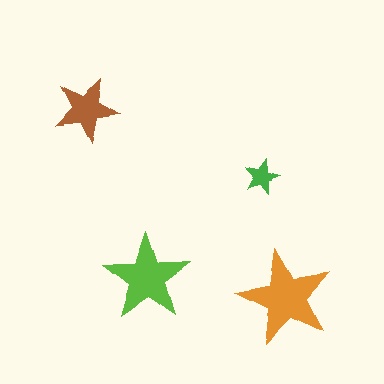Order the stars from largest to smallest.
the orange one, the lime one, the brown one, the green one.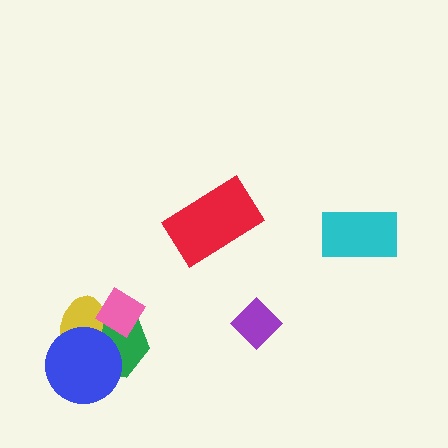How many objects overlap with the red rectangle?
0 objects overlap with the red rectangle.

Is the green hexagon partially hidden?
Yes, it is partially covered by another shape.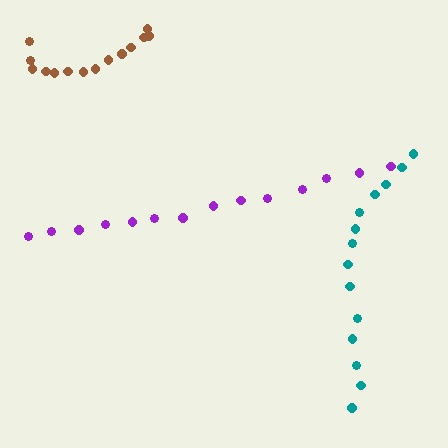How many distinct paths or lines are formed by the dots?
There are 3 distinct paths.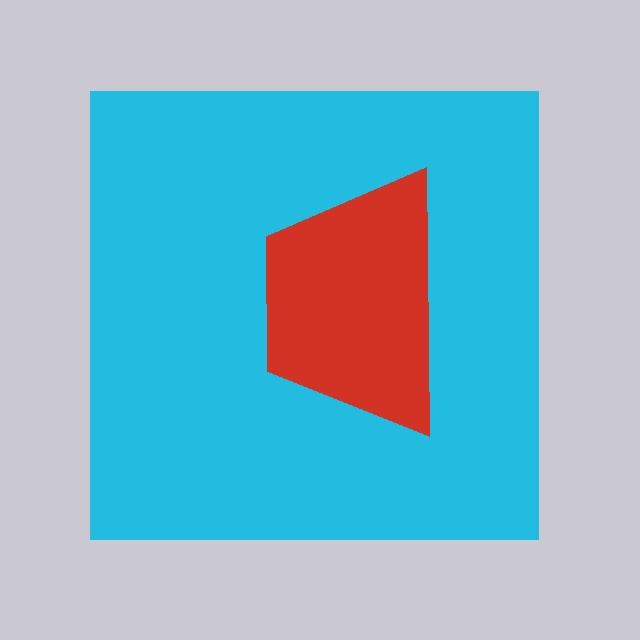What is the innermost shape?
The red trapezoid.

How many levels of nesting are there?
2.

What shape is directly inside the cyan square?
The red trapezoid.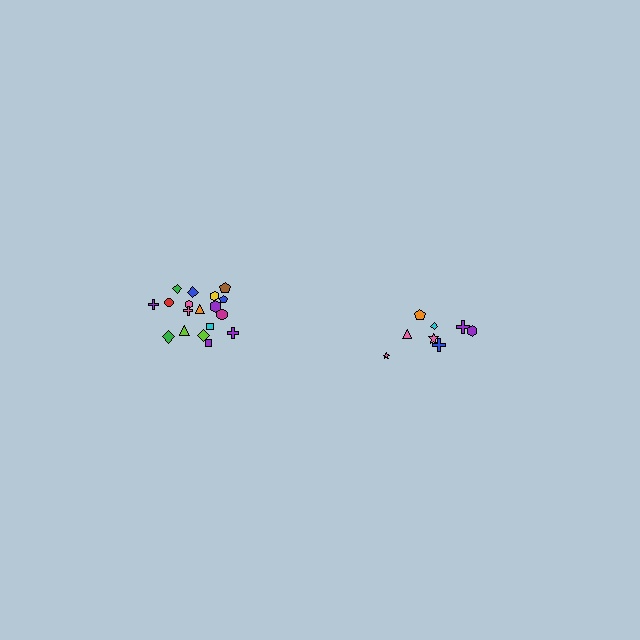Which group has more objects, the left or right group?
The left group.